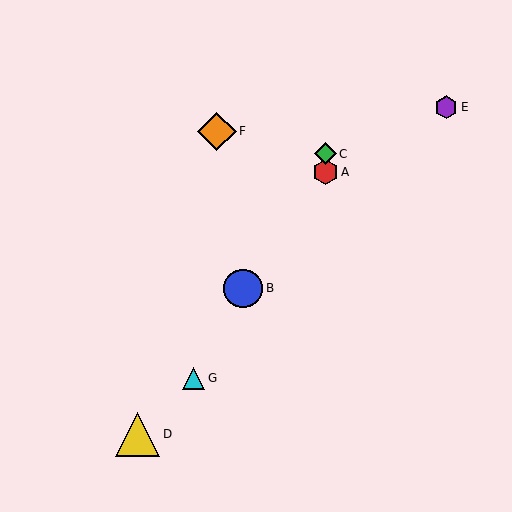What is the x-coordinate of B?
Object B is at x≈243.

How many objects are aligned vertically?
2 objects (A, C) are aligned vertically.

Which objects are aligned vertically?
Objects A, C are aligned vertically.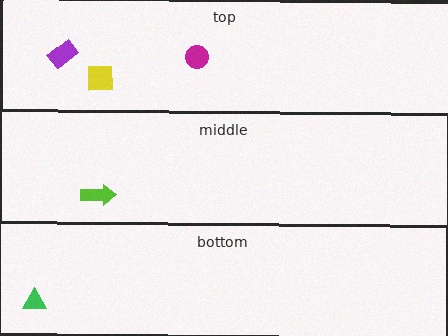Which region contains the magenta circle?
The top region.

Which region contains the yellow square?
The top region.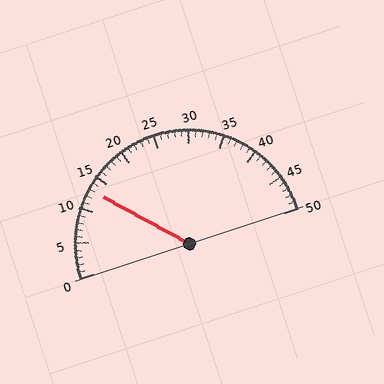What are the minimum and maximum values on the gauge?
The gauge ranges from 0 to 50.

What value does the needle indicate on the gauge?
The needle indicates approximately 13.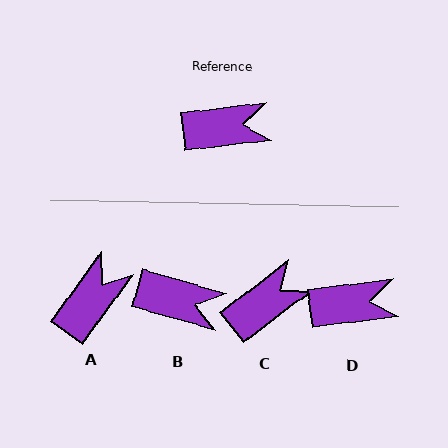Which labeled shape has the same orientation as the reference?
D.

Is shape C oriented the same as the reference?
No, it is off by about 30 degrees.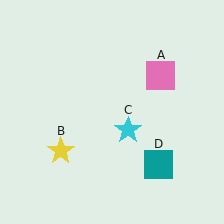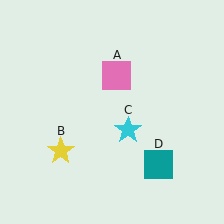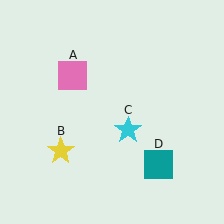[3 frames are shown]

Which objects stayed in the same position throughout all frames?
Yellow star (object B) and cyan star (object C) and teal square (object D) remained stationary.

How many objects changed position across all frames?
1 object changed position: pink square (object A).